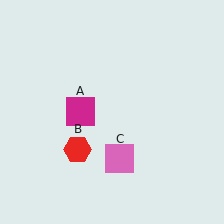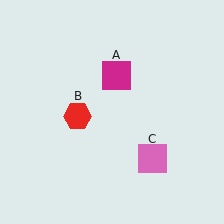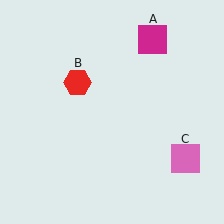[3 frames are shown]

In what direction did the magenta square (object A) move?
The magenta square (object A) moved up and to the right.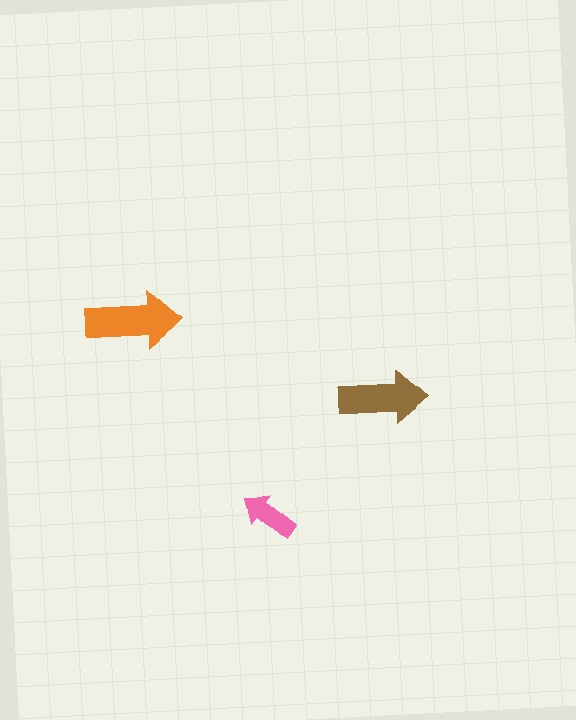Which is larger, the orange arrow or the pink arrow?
The orange one.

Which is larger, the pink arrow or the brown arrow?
The brown one.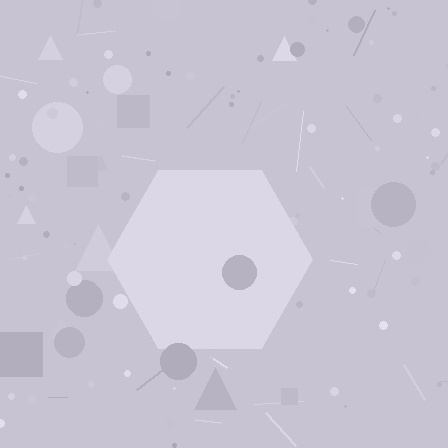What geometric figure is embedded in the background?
A hexagon is embedded in the background.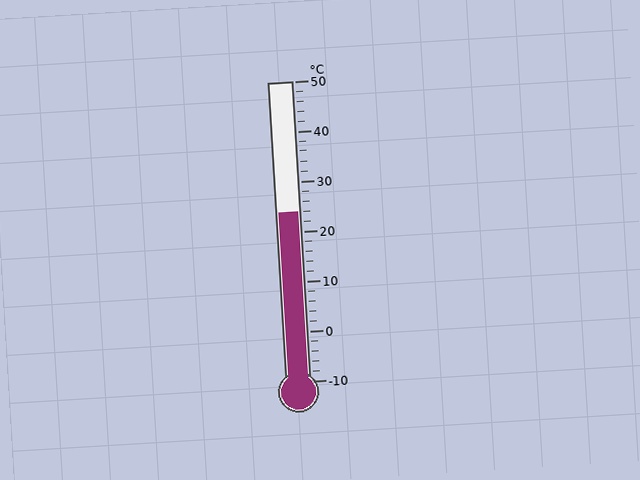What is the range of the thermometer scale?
The thermometer scale ranges from -10°C to 50°C.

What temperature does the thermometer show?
The thermometer shows approximately 24°C.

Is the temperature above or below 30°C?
The temperature is below 30°C.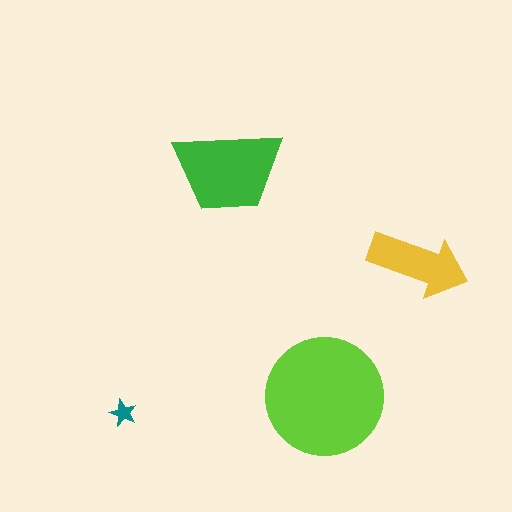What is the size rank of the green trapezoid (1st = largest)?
2nd.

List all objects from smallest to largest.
The teal star, the yellow arrow, the green trapezoid, the lime circle.